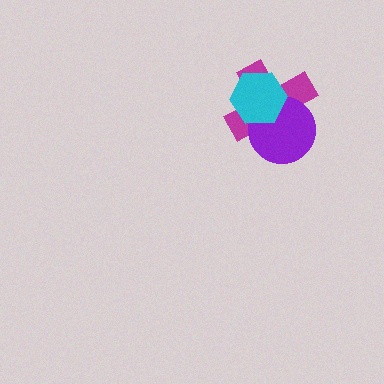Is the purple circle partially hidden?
Yes, it is partially covered by another shape.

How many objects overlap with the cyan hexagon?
2 objects overlap with the cyan hexagon.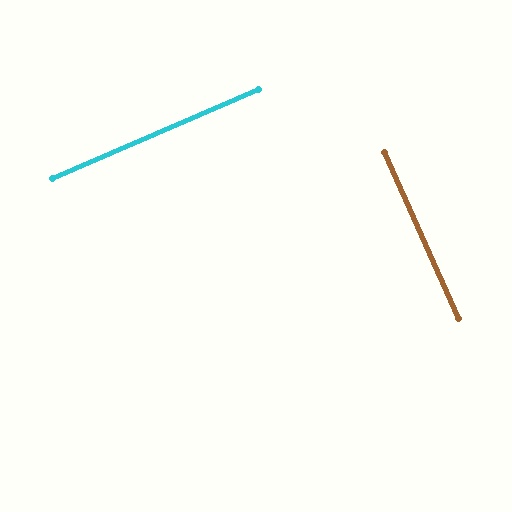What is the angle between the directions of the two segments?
Approximately 89 degrees.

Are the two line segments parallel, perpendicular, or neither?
Perpendicular — they meet at approximately 89°.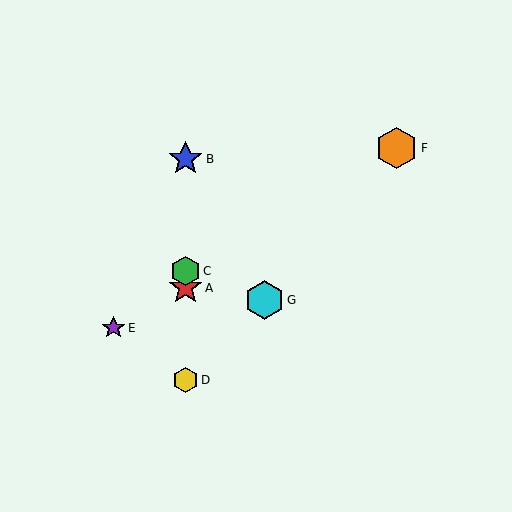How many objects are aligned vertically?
4 objects (A, B, C, D) are aligned vertically.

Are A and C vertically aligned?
Yes, both are at x≈186.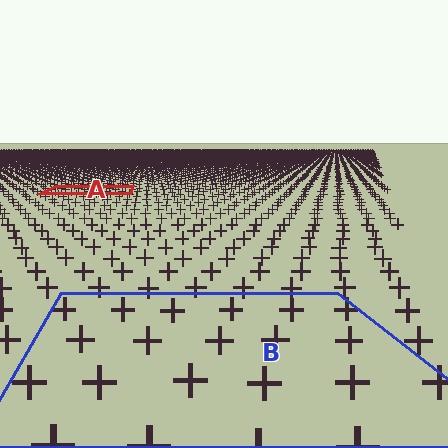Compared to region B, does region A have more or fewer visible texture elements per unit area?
Region A has more texture elements per unit area — they are packed more densely because it is farther away.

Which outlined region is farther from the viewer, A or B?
Region A is farther from the viewer — the texture elements inside it appear smaller and more densely packed.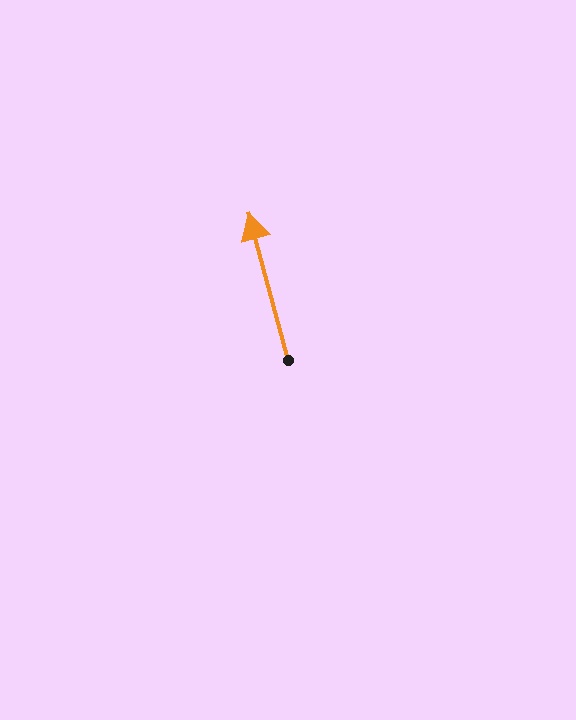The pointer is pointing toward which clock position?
Roughly 12 o'clock.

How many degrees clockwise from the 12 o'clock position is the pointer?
Approximately 345 degrees.